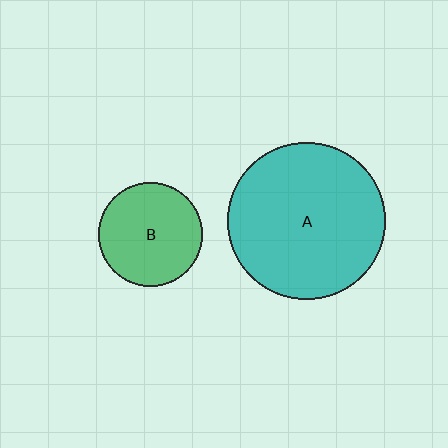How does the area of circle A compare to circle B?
Approximately 2.3 times.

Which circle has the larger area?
Circle A (teal).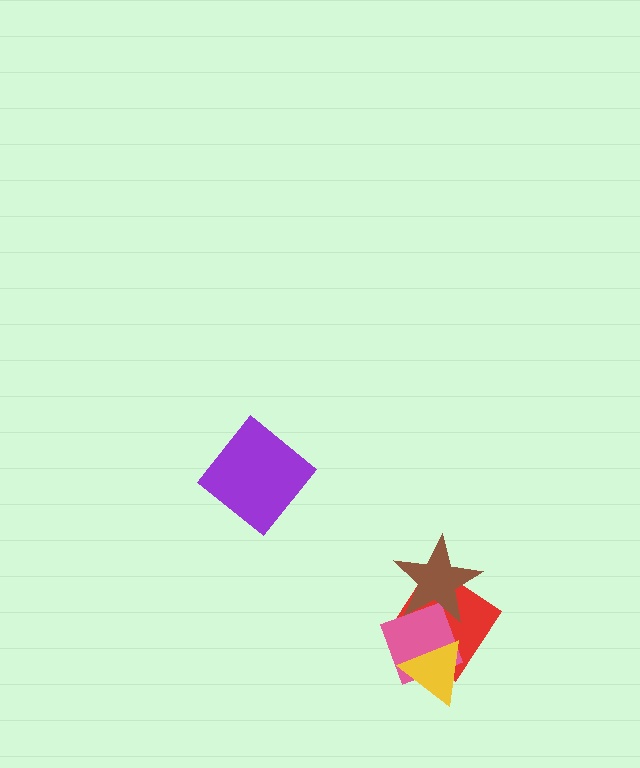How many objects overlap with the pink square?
3 objects overlap with the pink square.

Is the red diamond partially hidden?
Yes, it is partially covered by another shape.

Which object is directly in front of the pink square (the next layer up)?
The yellow triangle is directly in front of the pink square.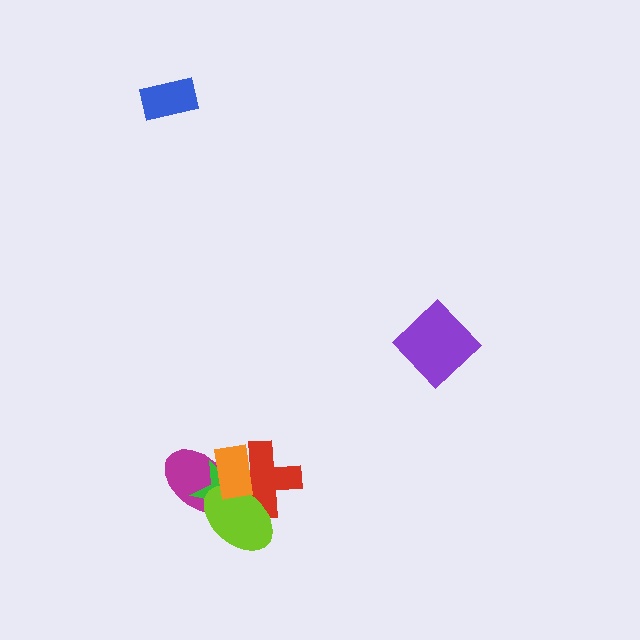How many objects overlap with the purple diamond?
0 objects overlap with the purple diamond.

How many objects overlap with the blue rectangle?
0 objects overlap with the blue rectangle.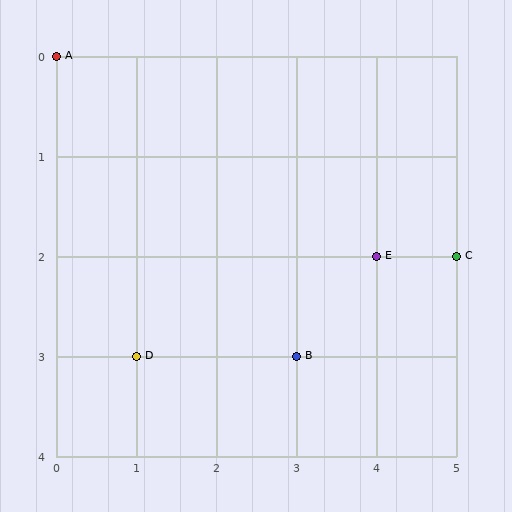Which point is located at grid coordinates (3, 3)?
Point B is at (3, 3).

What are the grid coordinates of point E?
Point E is at grid coordinates (4, 2).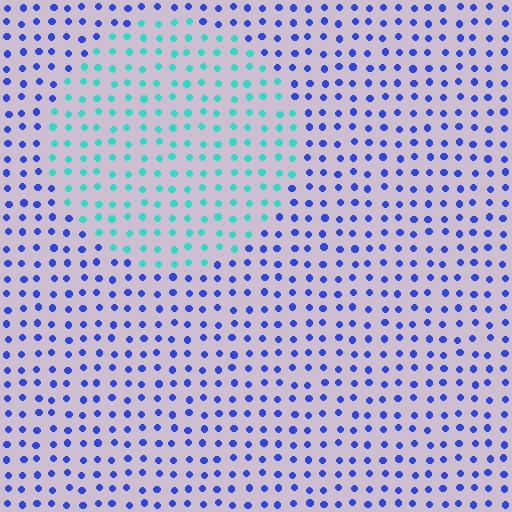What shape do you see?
I see a circle.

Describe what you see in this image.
The image is filled with small blue elements in a uniform arrangement. A circle-shaped region is visible where the elements are tinted to a slightly different hue, forming a subtle color boundary.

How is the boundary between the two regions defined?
The boundary is defined purely by a slight shift in hue (about 60 degrees). Spacing, size, and orientation are identical on both sides.